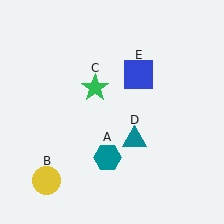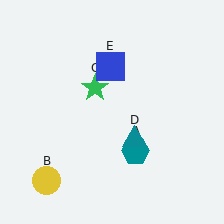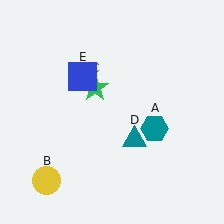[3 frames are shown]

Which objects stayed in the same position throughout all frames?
Yellow circle (object B) and green star (object C) and teal triangle (object D) remained stationary.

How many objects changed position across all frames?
2 objects changed position: teal hexagon (object A), blue square (object E).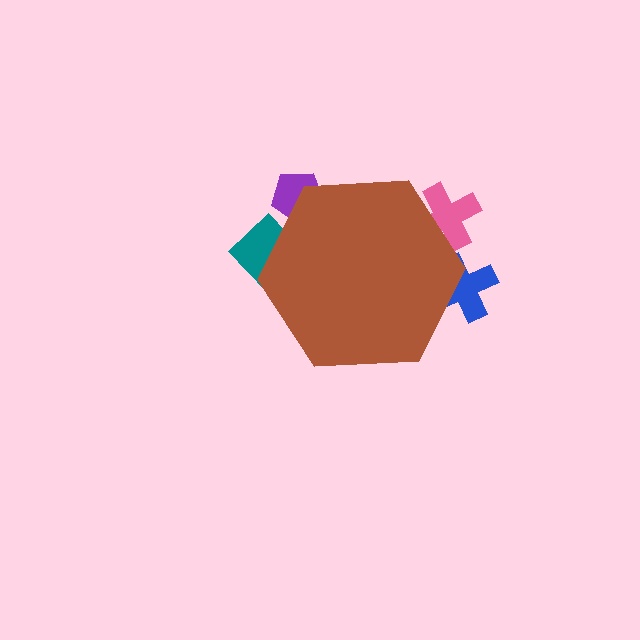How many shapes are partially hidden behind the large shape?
4 shapes are partially hidden.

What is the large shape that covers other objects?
A brown hexagon.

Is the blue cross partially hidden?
Yes, the blue cross is partially hidden behind the brown hexagon.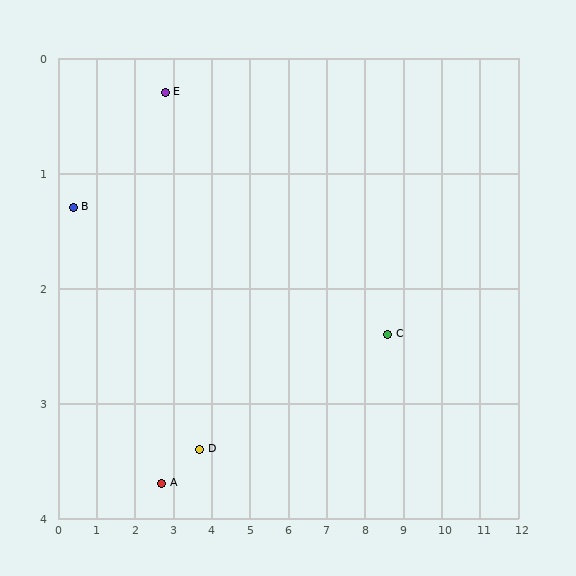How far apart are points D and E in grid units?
Points D and E are about 3.2 grid units apart.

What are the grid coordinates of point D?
Point D is at approximately (3.7, 3.4).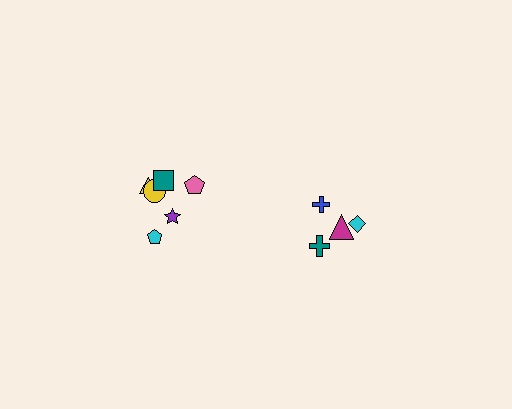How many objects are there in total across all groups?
There are 10 objects.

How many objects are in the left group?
There are 6 objects.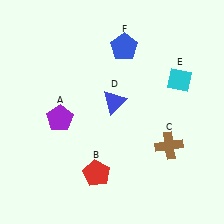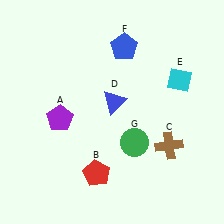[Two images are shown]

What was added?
A green circle (G) was added in Image 2.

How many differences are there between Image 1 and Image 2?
There is 1 difference between the two images.